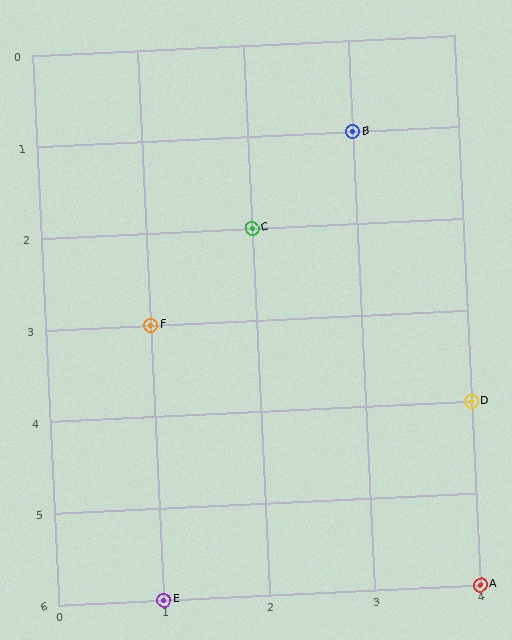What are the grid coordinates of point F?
Point F is at grid coordinates (1, 3).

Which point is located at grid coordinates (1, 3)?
Point F is at (1, 3).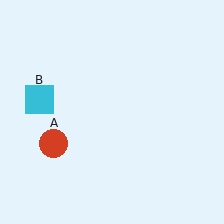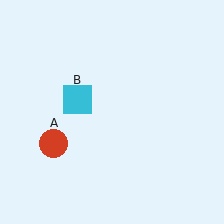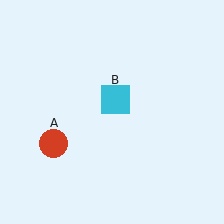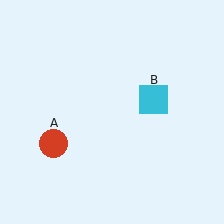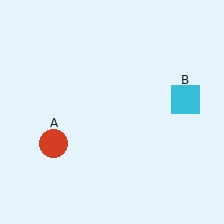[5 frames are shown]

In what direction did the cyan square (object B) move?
The cyan square (object B) moved right.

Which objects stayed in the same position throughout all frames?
Red circle (object A) remained stationary.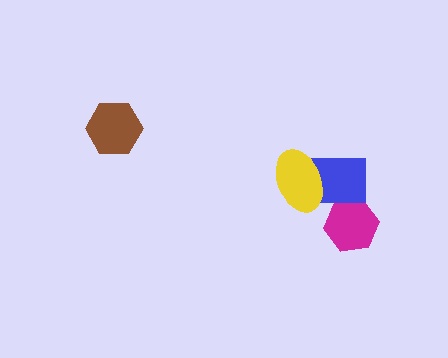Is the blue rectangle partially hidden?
Yes, it is partially covered by another shape.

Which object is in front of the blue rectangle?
The yellow ellipse is in front of the blue rectangle.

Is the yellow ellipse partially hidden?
No, no other shape covers it.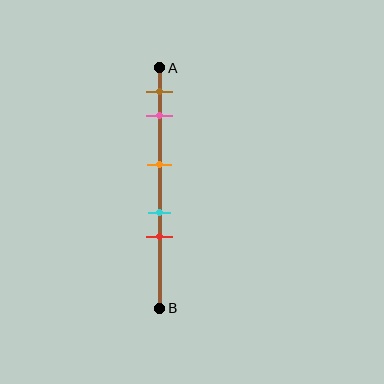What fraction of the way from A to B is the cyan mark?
The cyan mark is approximately 60% (0.6) of the way from A to B.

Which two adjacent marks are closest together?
The cyan and red marks are the closest adjacent pair.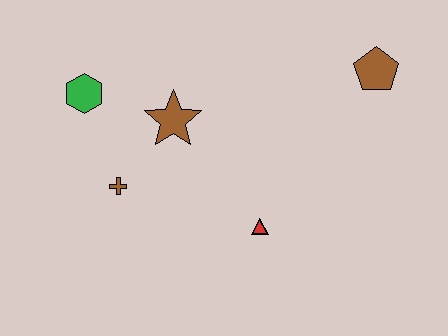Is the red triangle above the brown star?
No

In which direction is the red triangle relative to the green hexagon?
The red triangle is to the right of the green hexagon.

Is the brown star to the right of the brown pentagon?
No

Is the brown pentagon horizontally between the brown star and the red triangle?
No